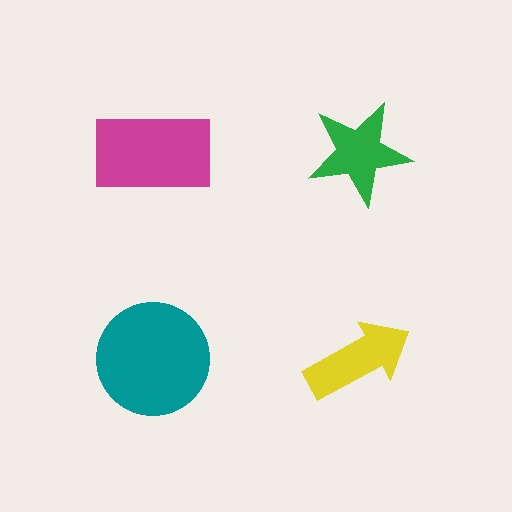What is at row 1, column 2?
A green star.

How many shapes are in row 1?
2 shapes.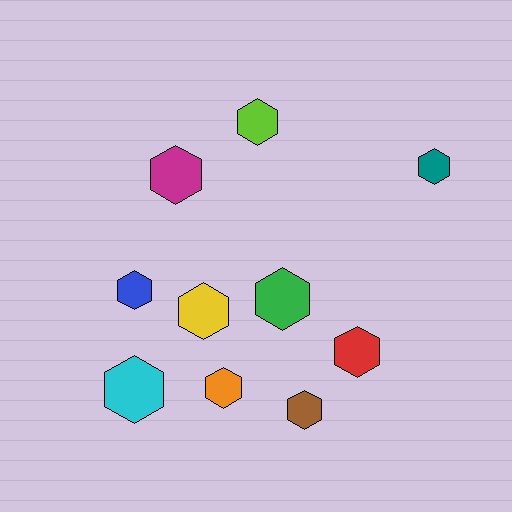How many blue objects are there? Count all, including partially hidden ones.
There is 1 blue object.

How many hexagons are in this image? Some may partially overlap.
There are 10 hexagons.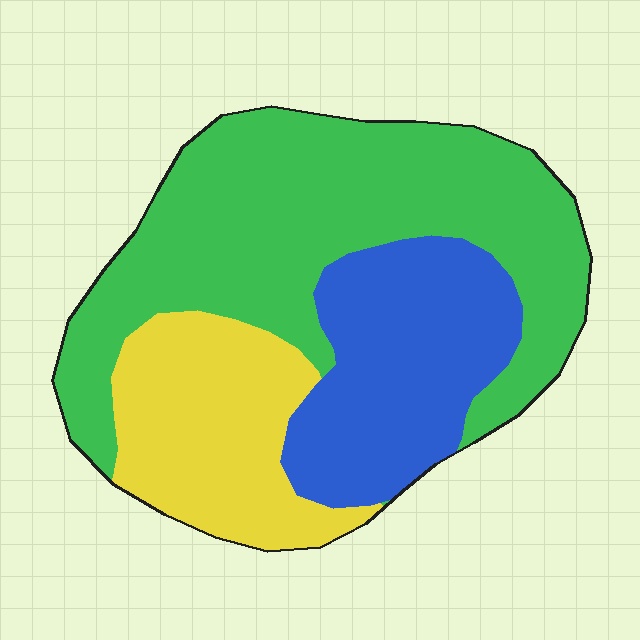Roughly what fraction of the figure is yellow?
Yellow covers about 25% of the figure.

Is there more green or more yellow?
Green.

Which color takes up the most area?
Green, at roughly 50%.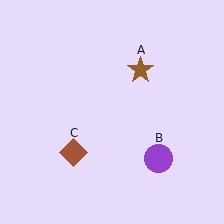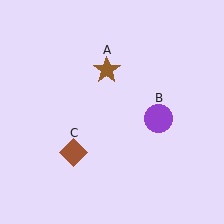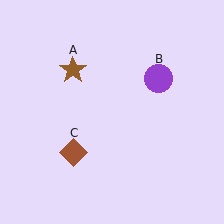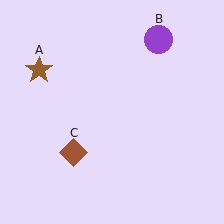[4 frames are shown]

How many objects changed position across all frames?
2 objects changed position: brown star (object A), purple circle (object B).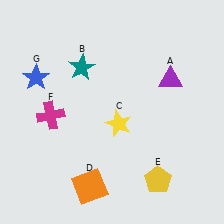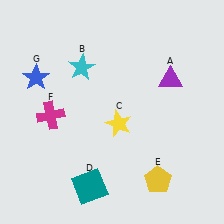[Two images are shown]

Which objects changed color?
B changed from teal to cyan. D changed from orange to teal.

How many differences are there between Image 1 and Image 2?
There are 2 differences between the two images.